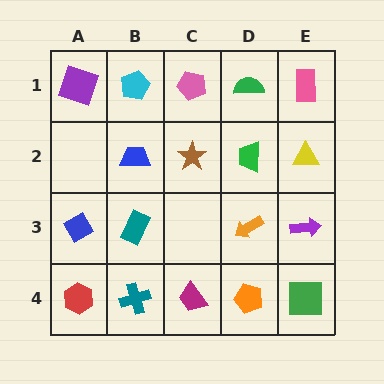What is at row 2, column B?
A blue trapezoid.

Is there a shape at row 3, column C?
No, that cell is empty.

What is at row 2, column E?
A yellow triangle.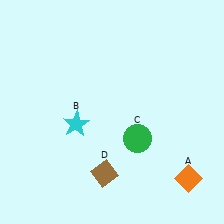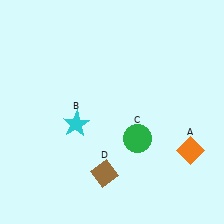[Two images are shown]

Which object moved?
The orange diamond (A) moved up.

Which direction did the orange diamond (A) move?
The orange diamond (A) moved up.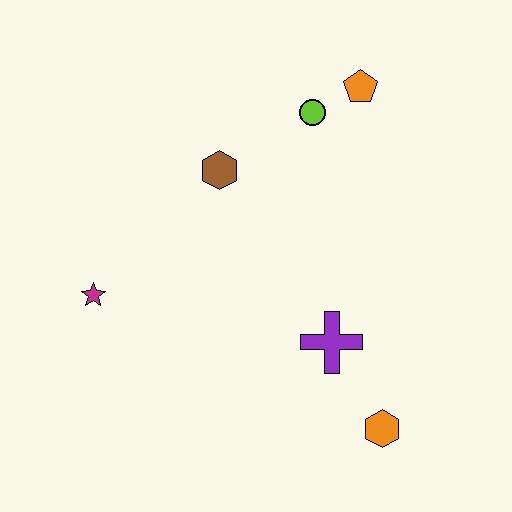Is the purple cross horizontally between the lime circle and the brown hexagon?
No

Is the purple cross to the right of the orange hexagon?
No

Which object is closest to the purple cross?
The orange hexagon is closest to the purple cross.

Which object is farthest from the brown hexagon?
The orange hexagon is farthest from the brown hexagon.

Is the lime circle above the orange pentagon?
No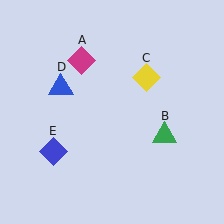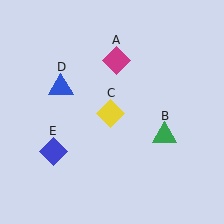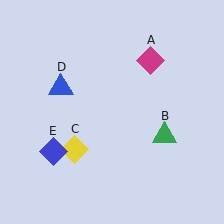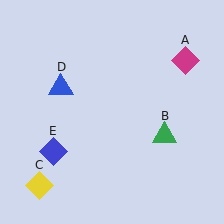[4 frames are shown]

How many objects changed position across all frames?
2 objects changed position: magenta diamond (object A), yellow diamond (object C).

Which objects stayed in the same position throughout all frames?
Green triangle (object B) and blue triangle (object D) and blue diamond (object E) remained stationary.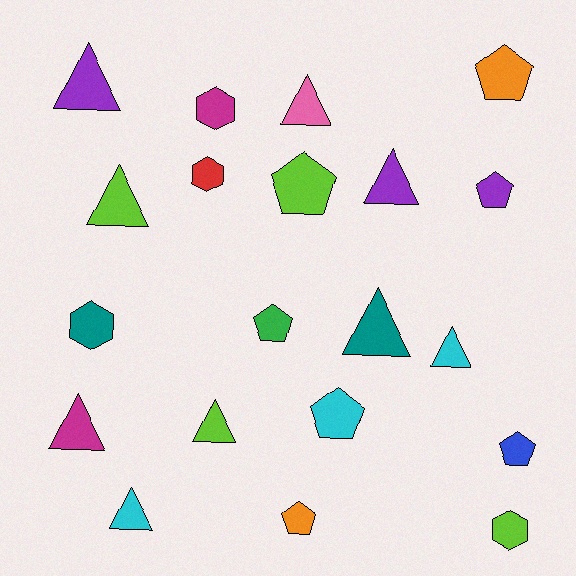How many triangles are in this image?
There are 9 triangles.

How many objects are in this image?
There are 20 objects.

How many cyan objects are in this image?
There are 3 cyan objects.